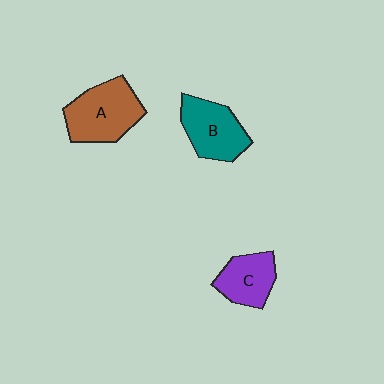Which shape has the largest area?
Shape A (brown).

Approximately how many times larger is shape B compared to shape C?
Approximately 1.2 times.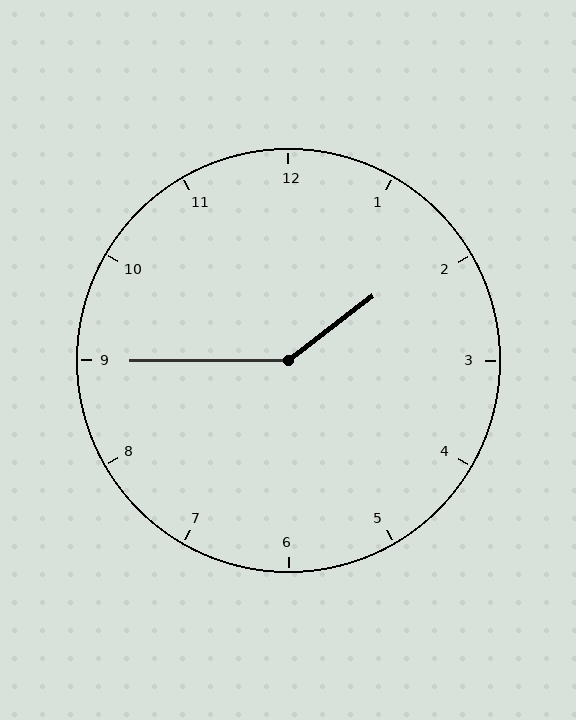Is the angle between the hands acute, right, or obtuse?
It is obtuse.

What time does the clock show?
1:45.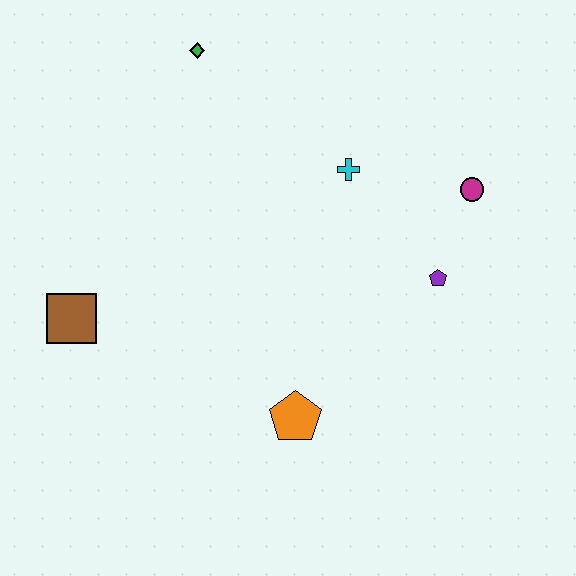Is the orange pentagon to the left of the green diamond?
No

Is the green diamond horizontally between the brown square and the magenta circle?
Yes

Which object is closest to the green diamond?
The cyan cross is closest to the green diamond.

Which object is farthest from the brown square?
The magenta circle is farthest from the brown square.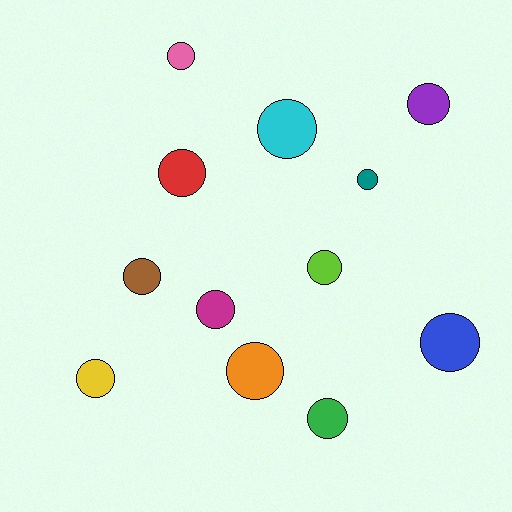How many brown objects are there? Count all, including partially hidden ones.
There is 1 brown object.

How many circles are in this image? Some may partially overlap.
There are 12 circles.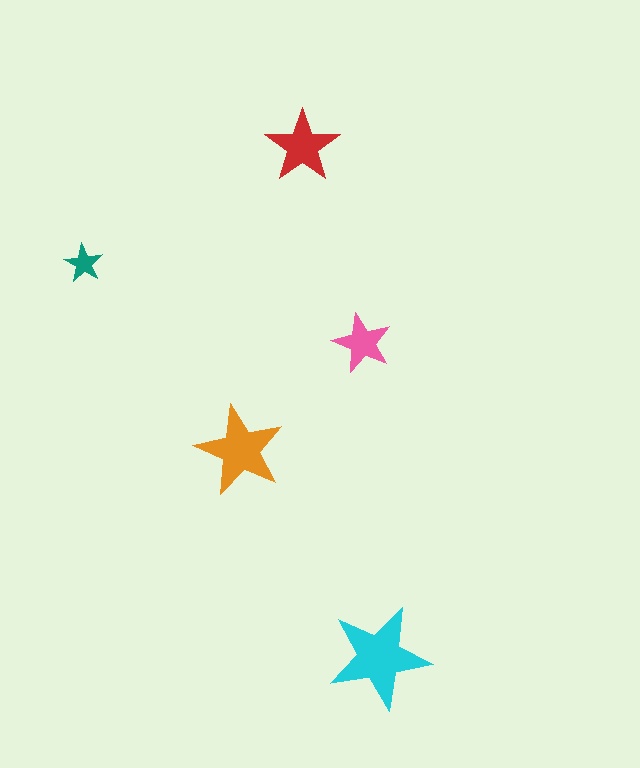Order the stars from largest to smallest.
the cyan one, the orange one, the red one, the pink one, the teal one.